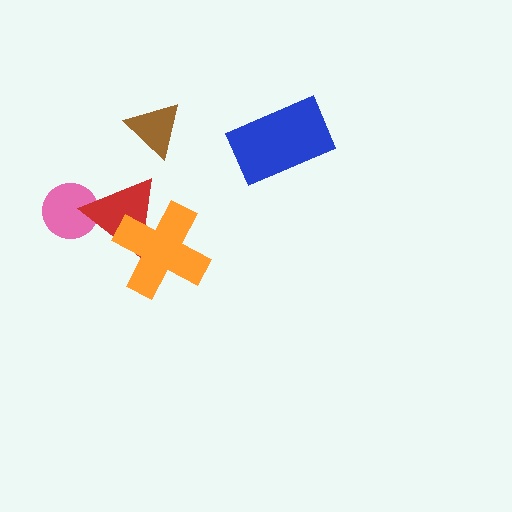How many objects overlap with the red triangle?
2 objects overlap with the red triangle.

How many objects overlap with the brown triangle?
0 objects overlap with the brown triangle.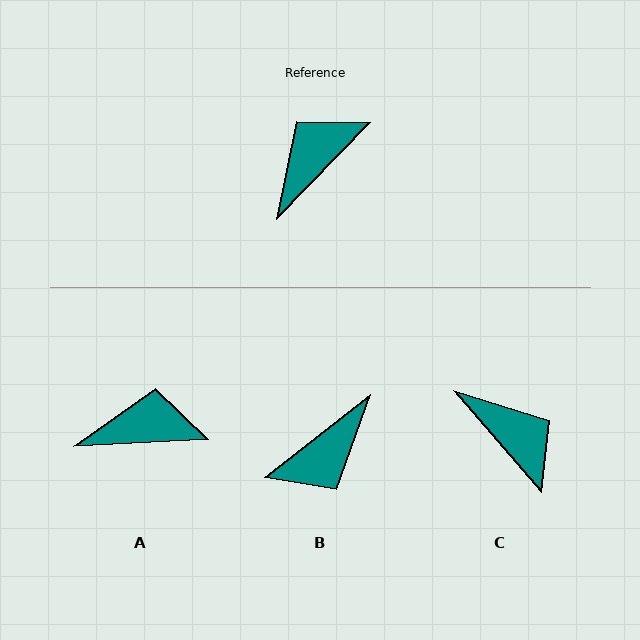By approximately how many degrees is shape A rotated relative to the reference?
Approximately 43 degrees clockwise.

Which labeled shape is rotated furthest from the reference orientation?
B, about 172 degrees away.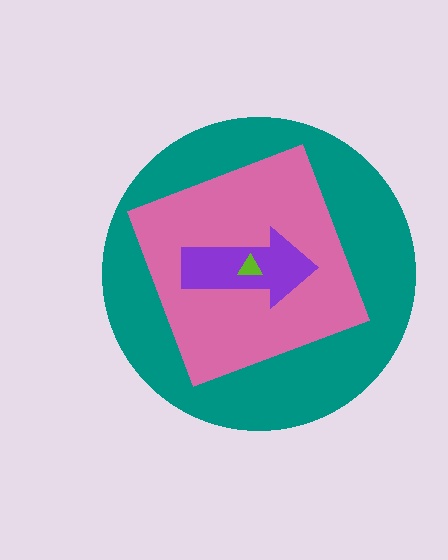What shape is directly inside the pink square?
The purple arrow.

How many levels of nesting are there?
4.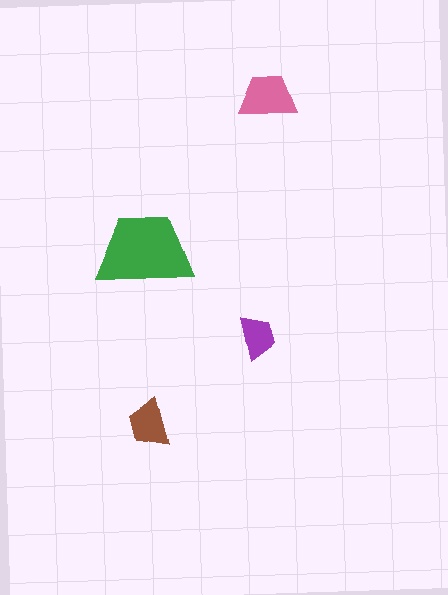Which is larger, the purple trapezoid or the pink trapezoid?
The pink one.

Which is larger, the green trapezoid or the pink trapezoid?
The green one.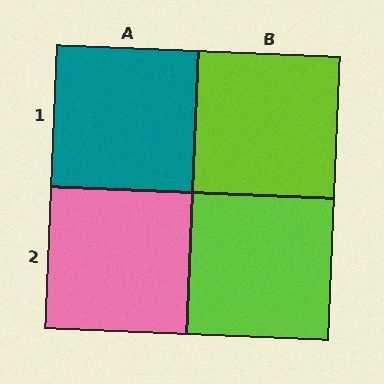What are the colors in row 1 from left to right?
Teal, lime.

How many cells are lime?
2 cells are lime.